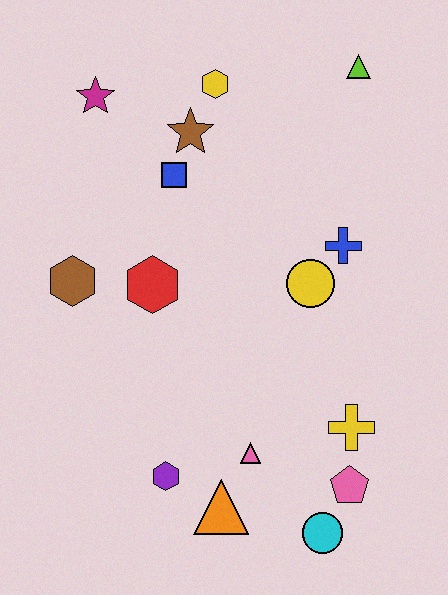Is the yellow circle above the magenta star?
No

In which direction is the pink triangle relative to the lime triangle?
The pink triangle is below the lime triangle.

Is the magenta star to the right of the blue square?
No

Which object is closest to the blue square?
The brown star is closest to the blue square.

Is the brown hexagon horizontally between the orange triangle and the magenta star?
No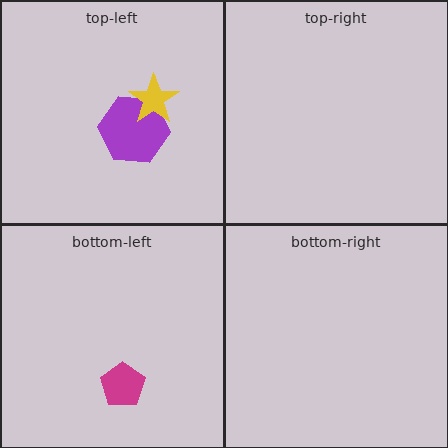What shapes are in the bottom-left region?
The magenta pentagon.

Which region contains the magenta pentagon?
The bottom-left region.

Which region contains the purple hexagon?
The top-left region.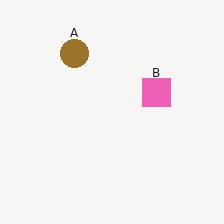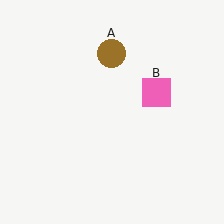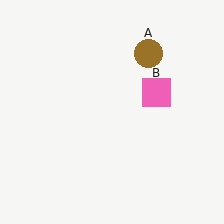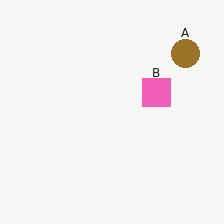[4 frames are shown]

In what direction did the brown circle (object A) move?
The brown circle (object A) moved right.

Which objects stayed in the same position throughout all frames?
Pink square (object B) remained stationary.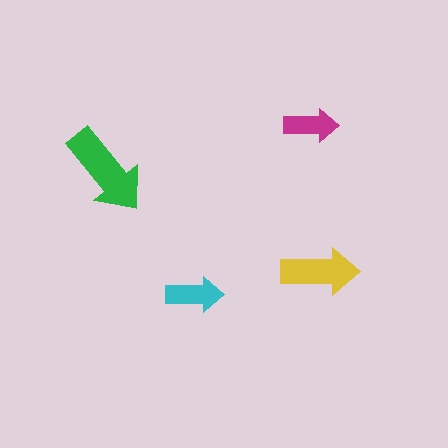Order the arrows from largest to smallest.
the green one, the yellow one, the cyan one, the magenta one.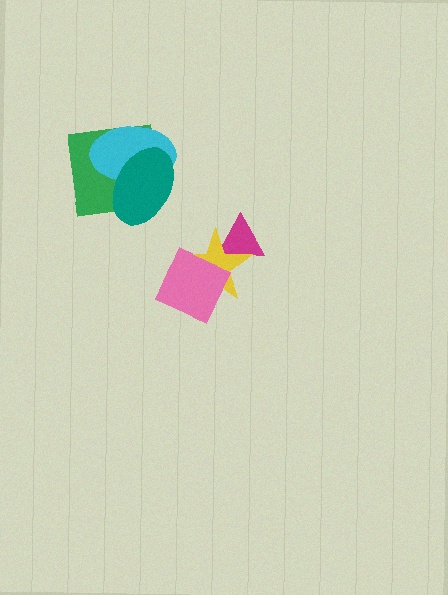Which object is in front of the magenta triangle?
The yellow star is in front of the magenta triangle.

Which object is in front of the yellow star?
The pink square is in front of the yellow star.